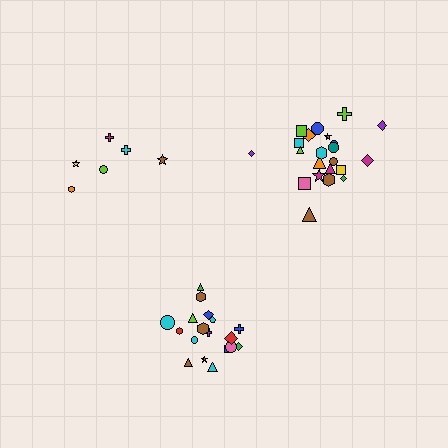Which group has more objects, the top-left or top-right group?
The top-right group.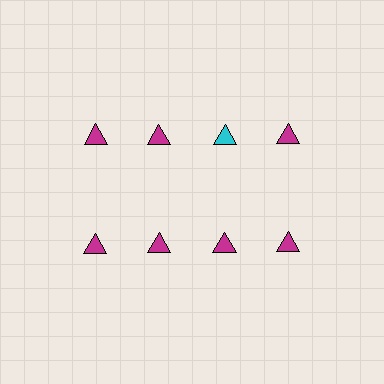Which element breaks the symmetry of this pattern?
The cyan triangle in the top row, center column breaks the symmetry. All other shapes are magenta triangles.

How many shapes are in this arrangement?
There are 8 shapes arranged in a grid pattern.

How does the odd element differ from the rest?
It has a different color: cyan instead of magenta.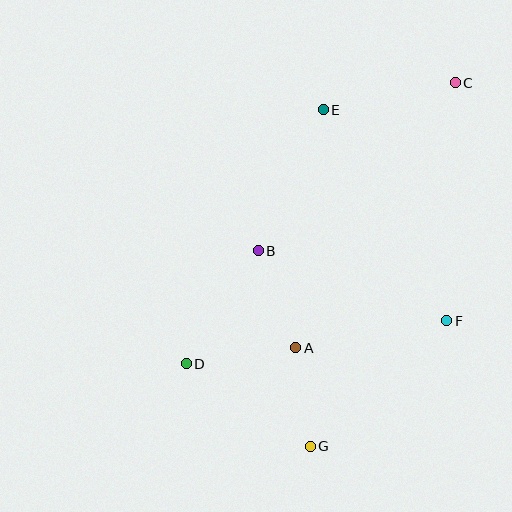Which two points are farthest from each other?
Points C and G are farthest from each other.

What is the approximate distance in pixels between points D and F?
The distance between D and F is approximately 264 pixels.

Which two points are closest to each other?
Points A and G are closest to each other.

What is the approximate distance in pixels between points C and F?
The distance between C and F is approximately 238 pixels.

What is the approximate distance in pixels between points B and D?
The distance between B and D is approximately 134 pixels.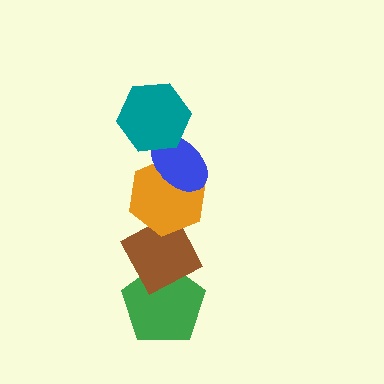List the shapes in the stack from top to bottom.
From top to bottom: the teal hexagon, the blue ellipse, the orange hexagon, the brown diamond, the green pentagon.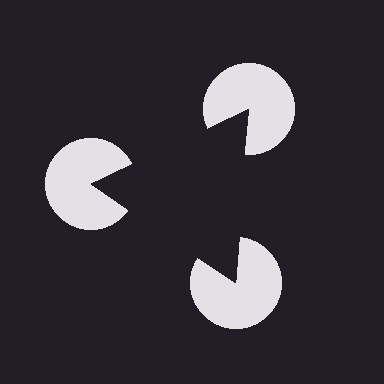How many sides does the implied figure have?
3 sides.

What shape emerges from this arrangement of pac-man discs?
An illusory triangle — its edges are inferred from the aligned wedge cuts in the pac-man discs, not physically drawn.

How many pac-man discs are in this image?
There are 3 — one at each vertex of the illusory triangle.